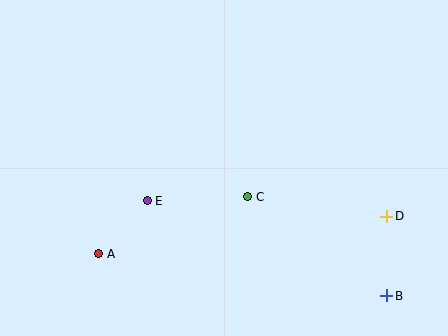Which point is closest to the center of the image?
Point C at (248, 197) is closest to the center.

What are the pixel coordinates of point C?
Point C is at (248, 197).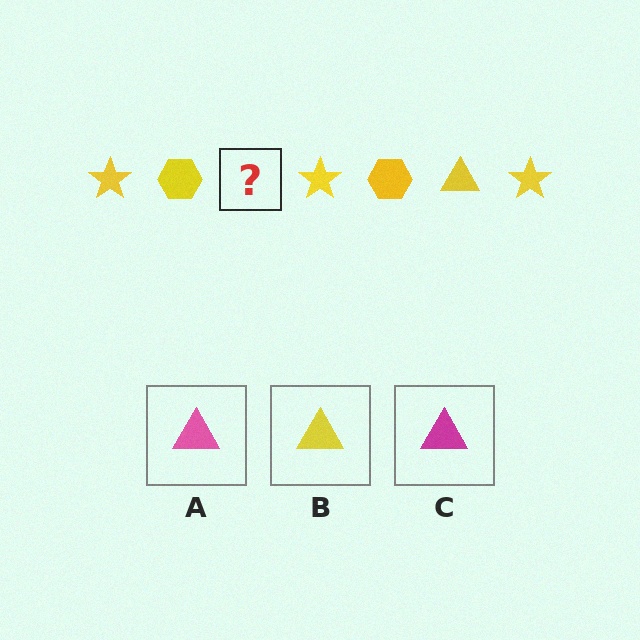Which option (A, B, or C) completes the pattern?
B.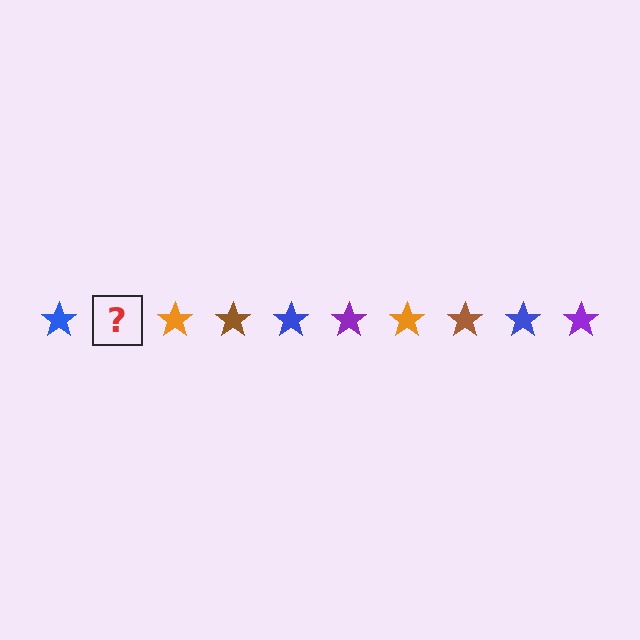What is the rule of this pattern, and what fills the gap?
The rule is that the pattern cycles through blue, purple, orange, brown stars. The gap should be filled with a purple star.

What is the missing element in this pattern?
The missing element is a purple star.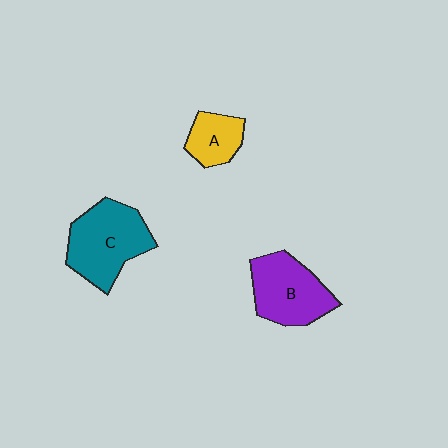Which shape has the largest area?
Shape C (teal).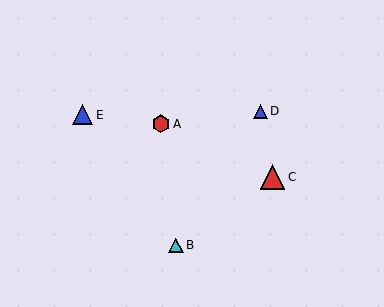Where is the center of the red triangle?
The center of the red triangle is at (272, 177).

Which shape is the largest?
The red triangle (labeled C) is the largest.